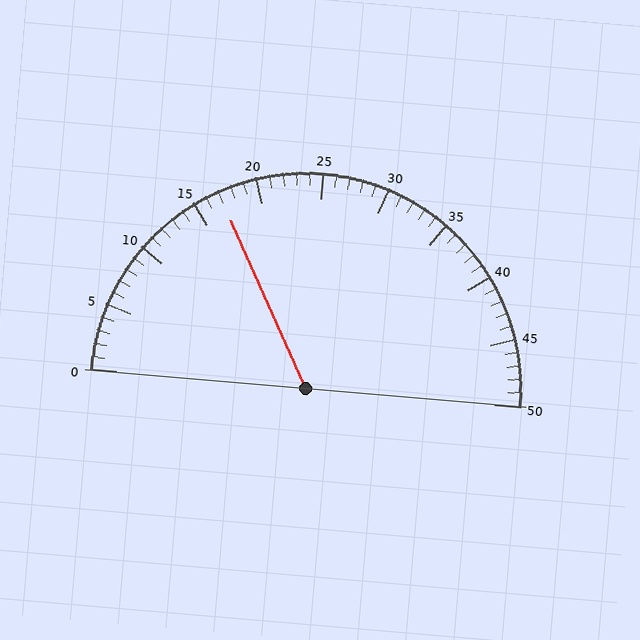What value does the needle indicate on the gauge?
The needle indicates approximately 17.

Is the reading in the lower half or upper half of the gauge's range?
The reading is in the lower half of the range (0 to 50).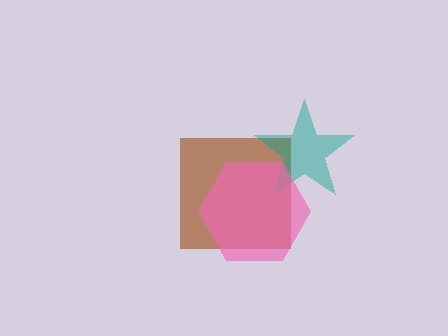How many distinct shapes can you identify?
There are 3 distinct shapes: a brown square, a teal star, a pink hexagon.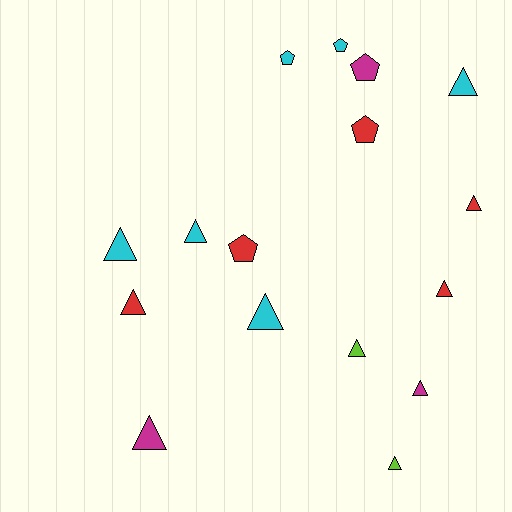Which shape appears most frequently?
Triangle, with 11 objects.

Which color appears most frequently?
Cyan, with 6 objects.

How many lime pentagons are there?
There are no lime pentagons.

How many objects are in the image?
There are 16 objects.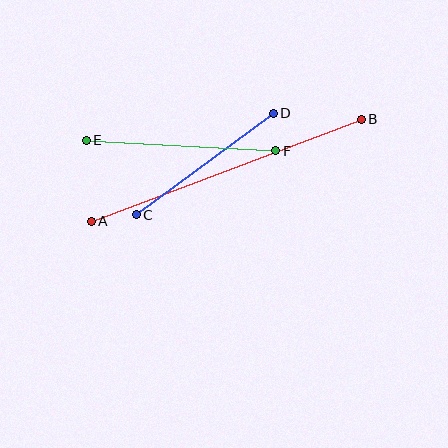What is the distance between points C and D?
The distance is approximately 170 pixels.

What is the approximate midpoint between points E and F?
The midpoint is at approximately (181, 145) pixels.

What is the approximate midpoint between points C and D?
The midpoint is at approximately (205, 164) pixels.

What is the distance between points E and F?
The distance is approximately 189 pixels.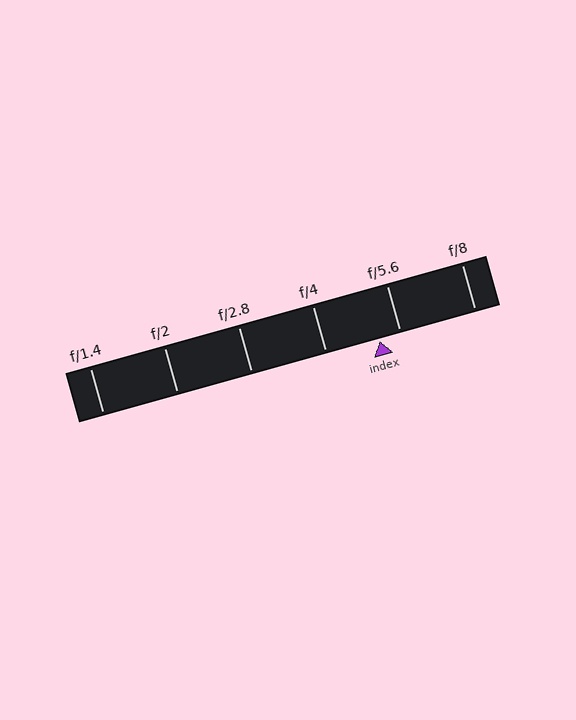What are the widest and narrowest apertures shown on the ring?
The widest aperture shown is f/1.4 and the narrowest is f/8.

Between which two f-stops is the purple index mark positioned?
The index mark is between f/4 and f/5.6.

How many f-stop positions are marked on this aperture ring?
There are 6 f-stop positions marked.